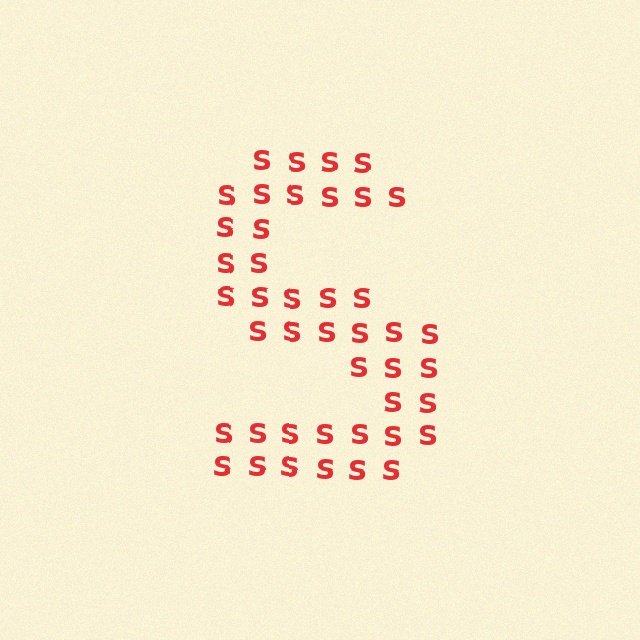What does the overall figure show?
The overall figure shows the letter S.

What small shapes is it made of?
It is made of small letter S's.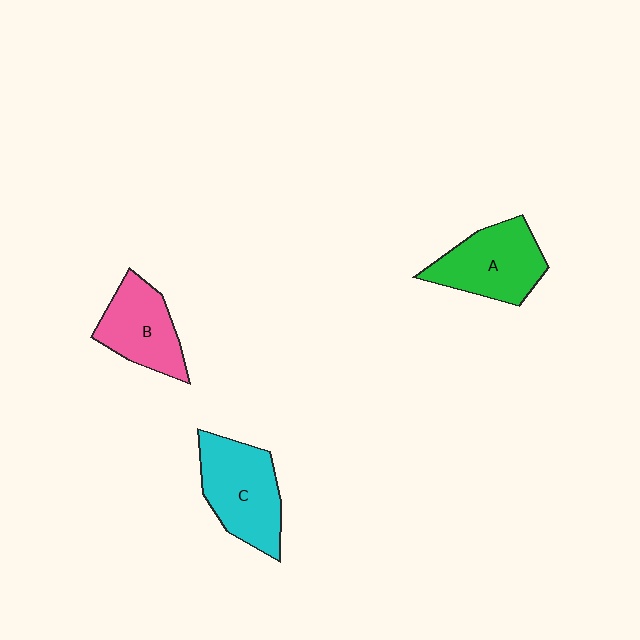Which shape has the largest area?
Shape C (cyan).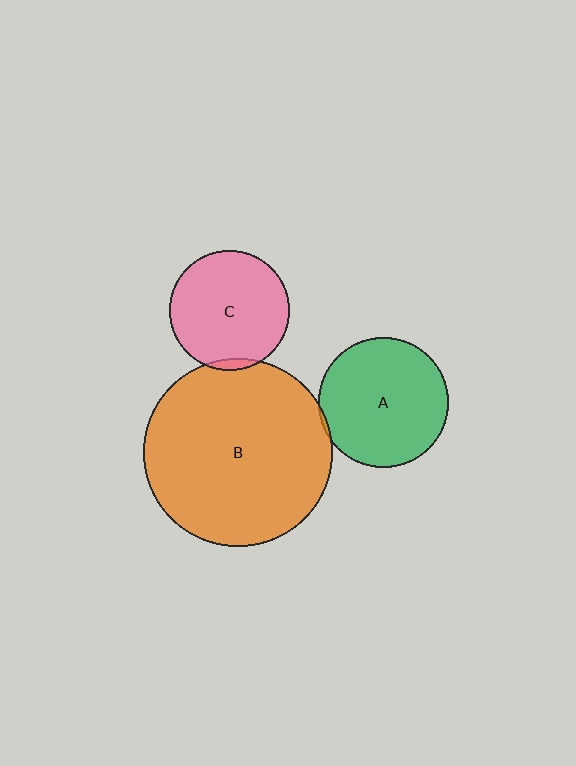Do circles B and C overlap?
Yes.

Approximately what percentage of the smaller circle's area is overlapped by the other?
Approximately 5%.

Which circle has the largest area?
Circle B (orange).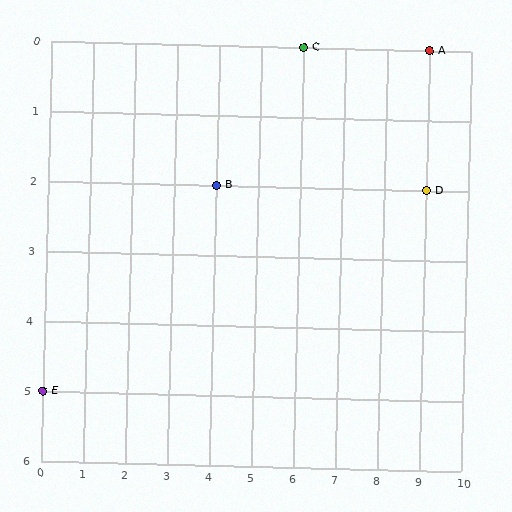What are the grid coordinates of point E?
Point E is at grid coordinates (0, 5).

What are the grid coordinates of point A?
Point A is at grid coordinates (9, 0).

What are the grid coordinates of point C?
Point C is at grid coordinates (6, 0).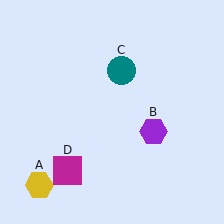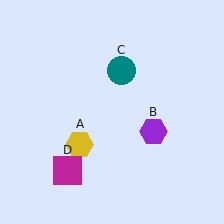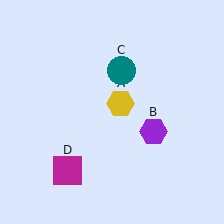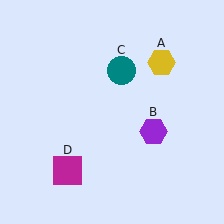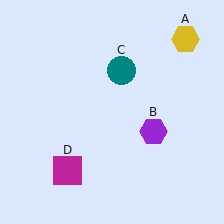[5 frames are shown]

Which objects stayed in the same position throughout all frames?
Purple hexagon (object B) and teal circle (object C) and magenta square (object D) remained stationary.